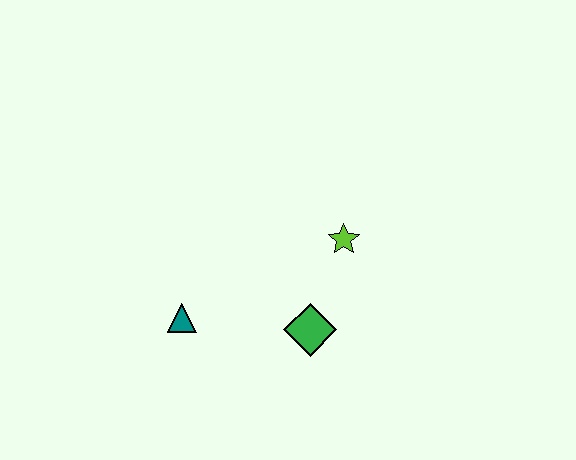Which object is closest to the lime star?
The green diamond is closest to the lime star.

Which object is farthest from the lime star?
The teal triangle is farthest from the lime star.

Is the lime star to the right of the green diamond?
Yes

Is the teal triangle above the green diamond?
Yes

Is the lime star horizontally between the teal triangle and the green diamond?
No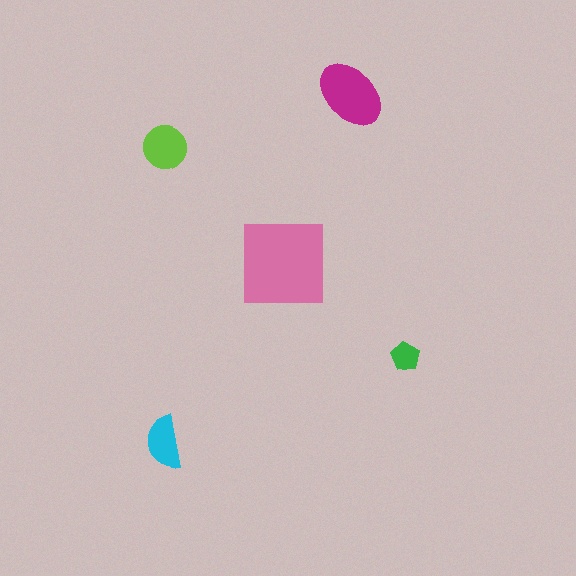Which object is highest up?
The magenta ellipse is topmost.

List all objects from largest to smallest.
The pink square, the magenta ellipse, the lime circle, the cyan semicircle, the green pentagon.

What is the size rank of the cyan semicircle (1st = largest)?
4th.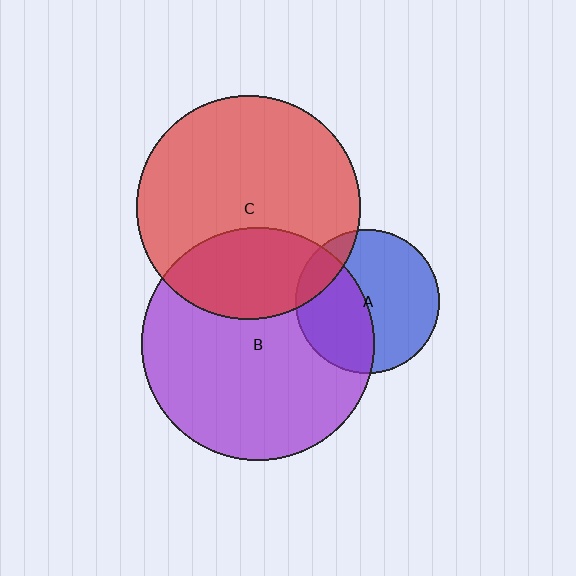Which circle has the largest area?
Circle B (purple).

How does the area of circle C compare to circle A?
Approximately 2.4 times.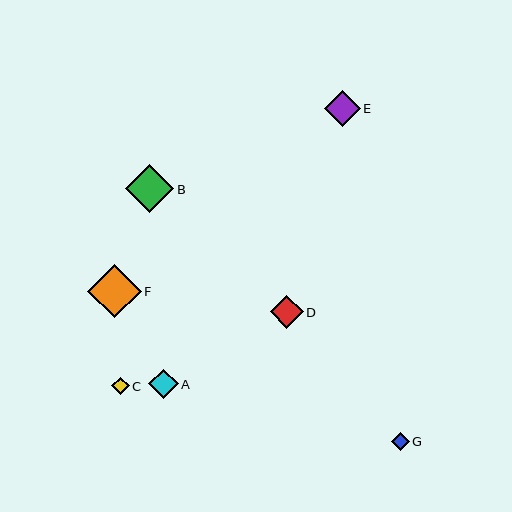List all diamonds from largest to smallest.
From largest to smallest: F, B, E, D, A, G, C.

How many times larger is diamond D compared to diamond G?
Diamond D is approximately 1.9 times the size of diamond G.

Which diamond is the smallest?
Diamond C is the smallest with a size of approximately 17 pixels.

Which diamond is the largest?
Diamond F is the largest with a size of approximately 53 pixels.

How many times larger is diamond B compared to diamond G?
Diamond B is approximately 2.7 times the size of diamond G.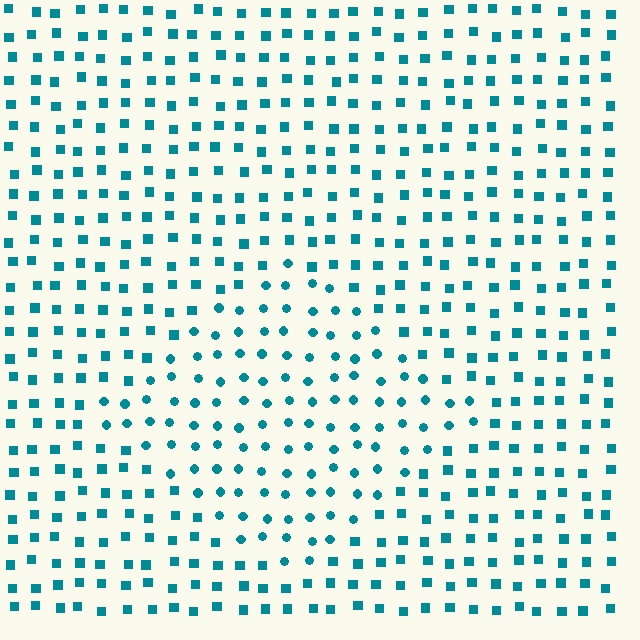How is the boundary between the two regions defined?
The boundary is defined by a change in element shape: circles inside vs. squares outside. All elements share the same color and spacing.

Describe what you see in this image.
The image is filled with small teal elements arranged in a uniform grid. A diamond-shaped region contains circles, while the surrounding area contains squares. The boundary is defined purely by the change in element shape.